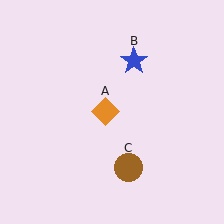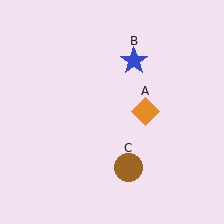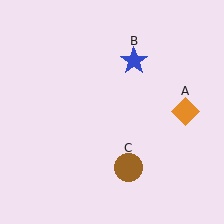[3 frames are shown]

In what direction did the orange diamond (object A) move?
The orange diamond (object A) moved right.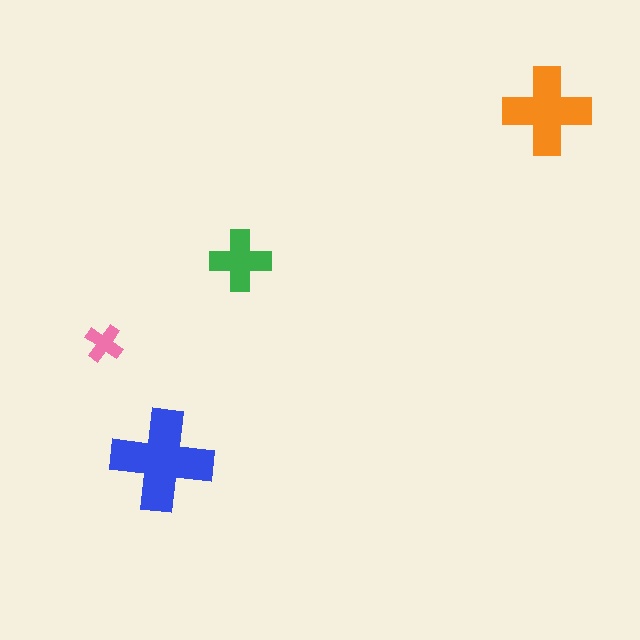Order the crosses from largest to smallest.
the blue one, the orange one, the green one, the pink one.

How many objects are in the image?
There are 4 objects in the image.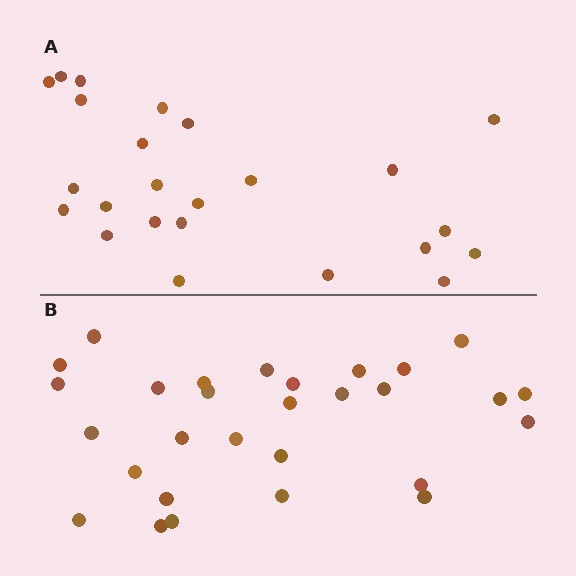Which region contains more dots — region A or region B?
Region B (the bottom region) has more dots.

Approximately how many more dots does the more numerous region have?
Region B has about 5 more dots than region A.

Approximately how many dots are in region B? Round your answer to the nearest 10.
About 30 dots. (The exact count is 29, which rounds to 30.)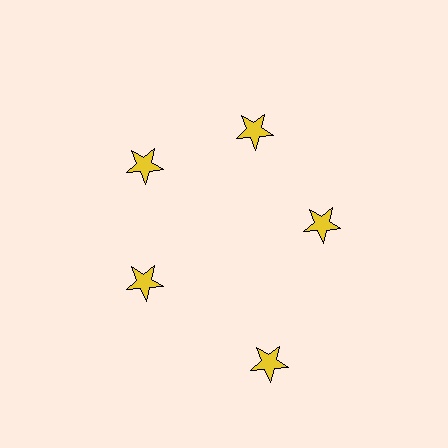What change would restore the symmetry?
The symmetry would be restored by moving it inward, back onto the ring so that all 5 stars sit at equal angles and equal distance from the center.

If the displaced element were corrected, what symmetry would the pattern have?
It would have 5-fold rotational symmetry — the pattern would map onto itself every 72 degrees.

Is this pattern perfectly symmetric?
No. The 5 yellow stars are arranged in a ring, but one element near the 5 o'clock position is pushed outward from the center, breaking the 5-fold rotational symmetry.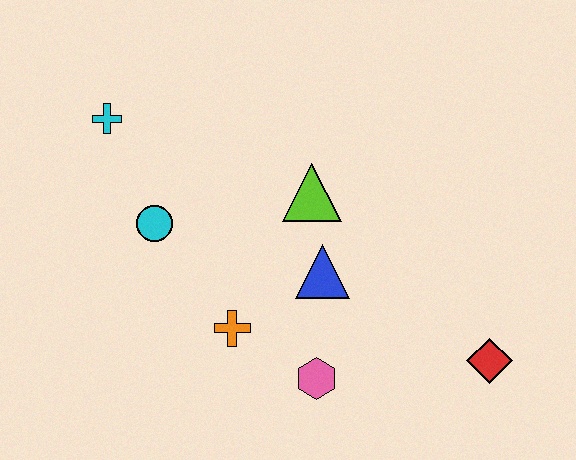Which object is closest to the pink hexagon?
The orange cross is closest to the pink hexagon.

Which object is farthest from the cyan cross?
The red diamond is farthest from the cyan cross.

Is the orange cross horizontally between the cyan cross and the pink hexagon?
Yes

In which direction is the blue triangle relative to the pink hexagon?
The blue triangle is above the pink hexagon.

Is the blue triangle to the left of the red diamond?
Yes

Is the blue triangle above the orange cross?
Yes